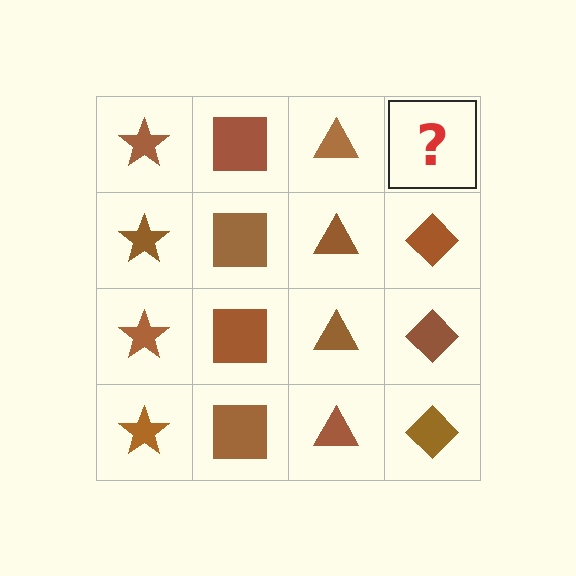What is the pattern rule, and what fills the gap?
The rule is that each column has a consistent shape. The gap should be filled with a brown diamond.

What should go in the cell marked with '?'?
The missing cell should contain a brown diamond.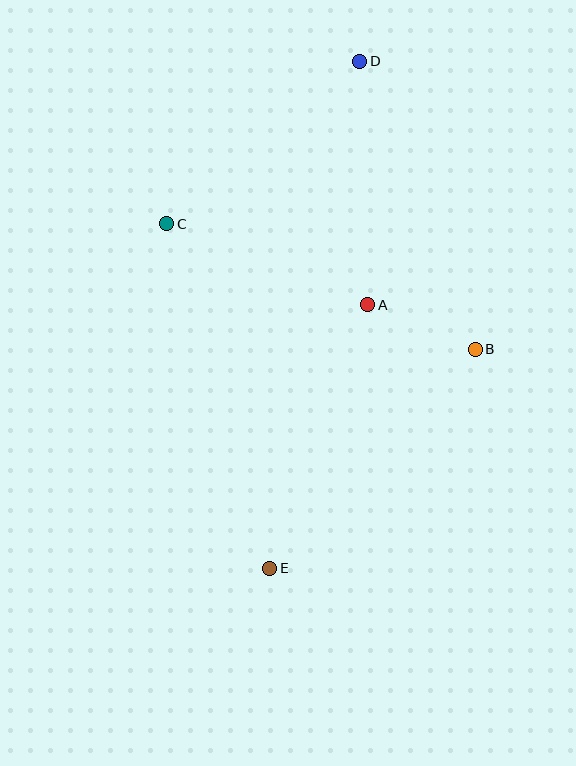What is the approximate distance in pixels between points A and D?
The distance between A and D is approximately 244 pixels.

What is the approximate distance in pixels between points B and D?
The distance between B and D is approximately 310 pixels.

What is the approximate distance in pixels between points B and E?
The distance between B and E is approximately 300 pixels.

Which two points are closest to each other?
Points A and B are closest to each other.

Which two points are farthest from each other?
Points D and E are farthest from each other.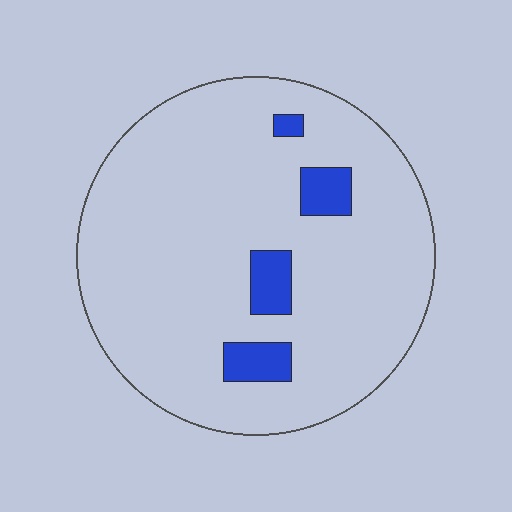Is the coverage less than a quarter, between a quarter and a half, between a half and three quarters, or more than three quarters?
Less than a quarter.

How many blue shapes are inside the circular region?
4.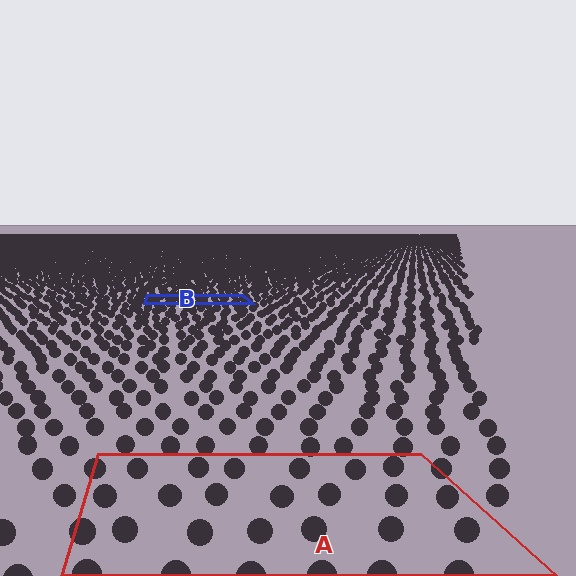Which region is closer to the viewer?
Region A is closer. The texture elements there are larger and more spread out.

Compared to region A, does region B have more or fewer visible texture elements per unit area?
Region B has more texture elements per unit area — they are packed more densely because it is farther away.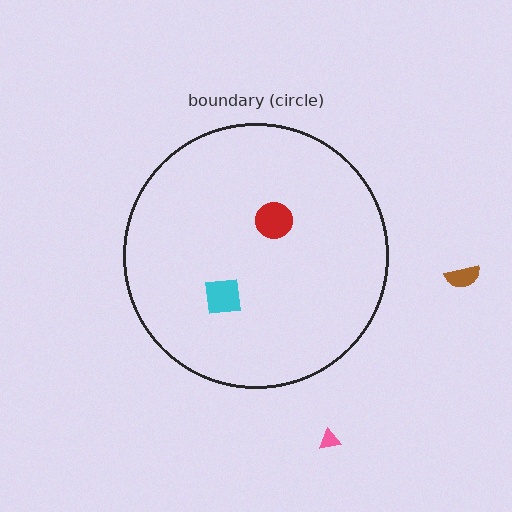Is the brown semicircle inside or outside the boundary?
Outside.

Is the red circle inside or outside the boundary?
Inside.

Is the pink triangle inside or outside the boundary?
Outside.